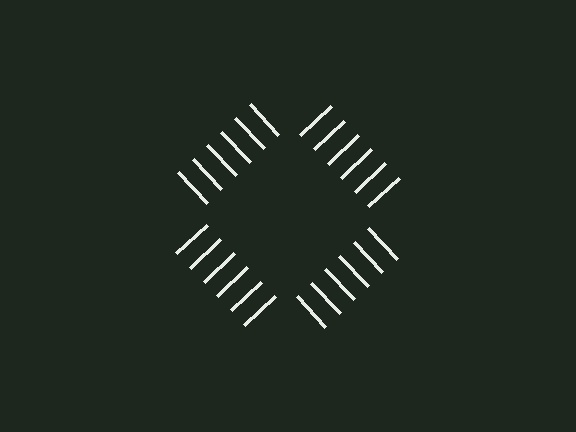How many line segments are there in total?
24 — 6 along each of the 4 edges.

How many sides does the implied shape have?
4 sides — the line-ends trace a square.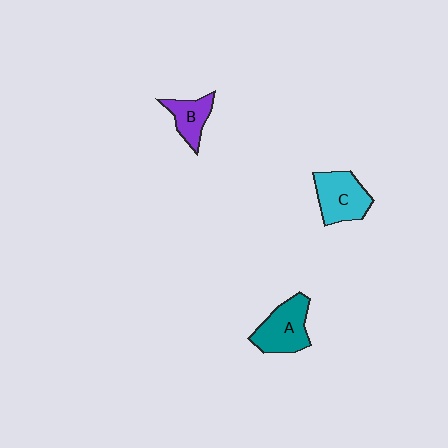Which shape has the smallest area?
Shape B (purple).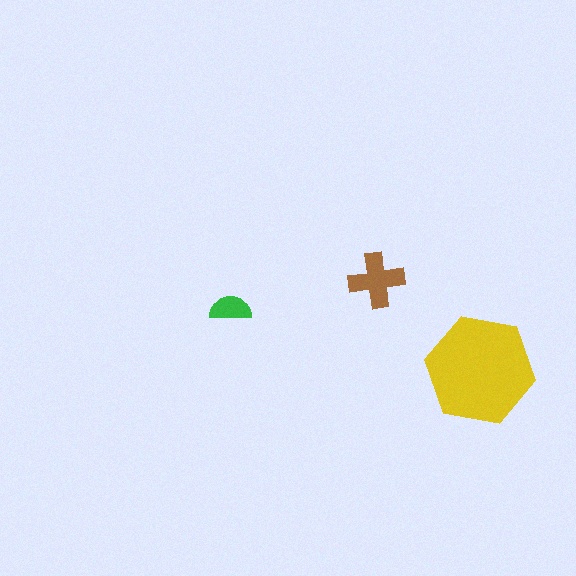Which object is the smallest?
The green semicircle.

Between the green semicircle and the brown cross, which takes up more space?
The brown cross.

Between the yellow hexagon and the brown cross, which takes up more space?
The yellow hexagon.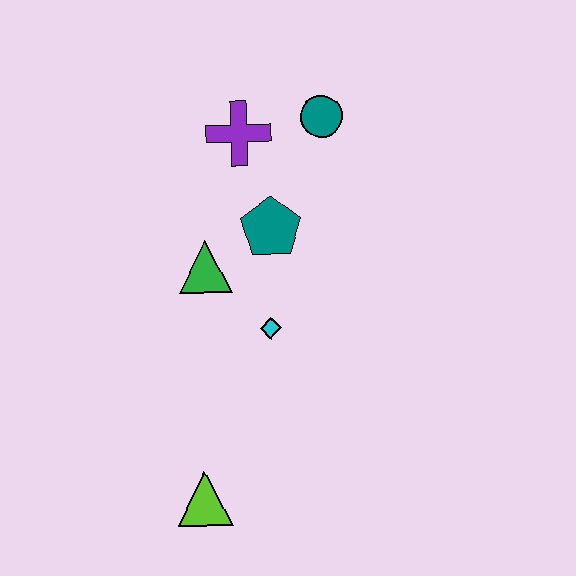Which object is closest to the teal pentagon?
The green triangle is closest to the teal pentagon.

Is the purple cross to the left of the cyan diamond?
Yes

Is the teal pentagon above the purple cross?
No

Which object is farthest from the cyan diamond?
The teal circle is farthest from the cyan diamond.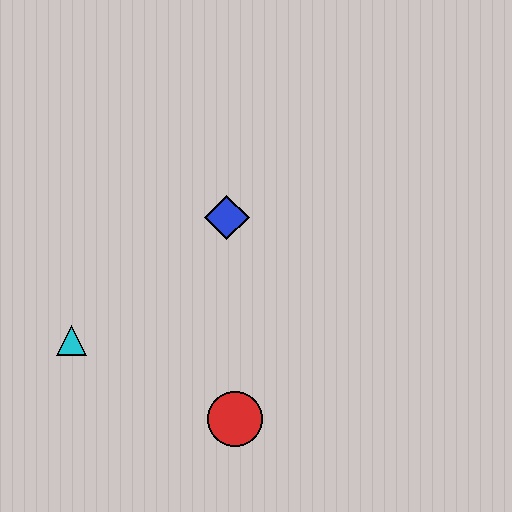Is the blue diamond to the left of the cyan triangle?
No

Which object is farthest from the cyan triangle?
The blue diamond is farthest from the cyan triangle.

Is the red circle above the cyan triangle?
No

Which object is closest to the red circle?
The cyan triangle is closest to the red circle.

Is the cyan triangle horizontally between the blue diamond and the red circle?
No